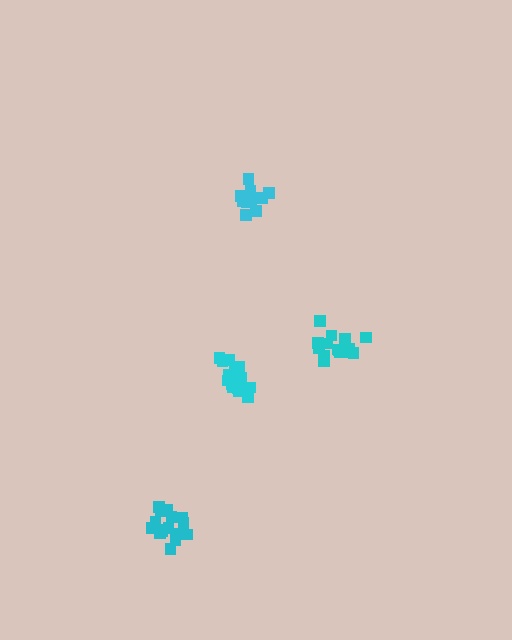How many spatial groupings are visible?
There are 4 spatial groupings.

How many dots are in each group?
Group 1: 16 dots, Group 2: 17 dots, Group 3: 17 dots, Group 4: 13 dots (63 total).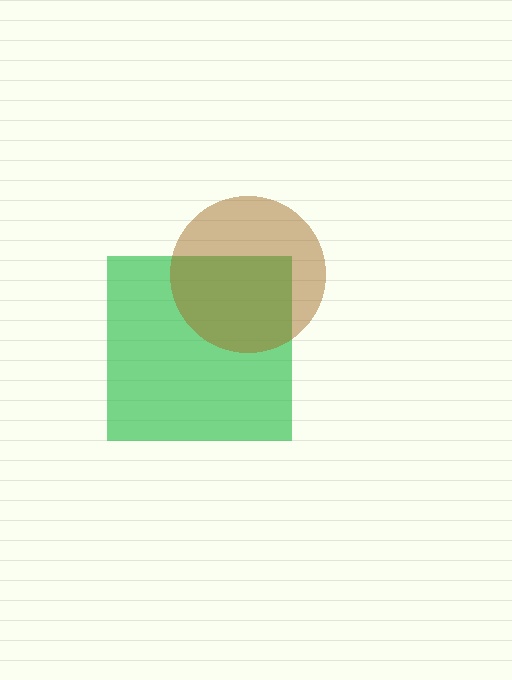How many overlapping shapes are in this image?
There are 2 overlapping shapes in the image.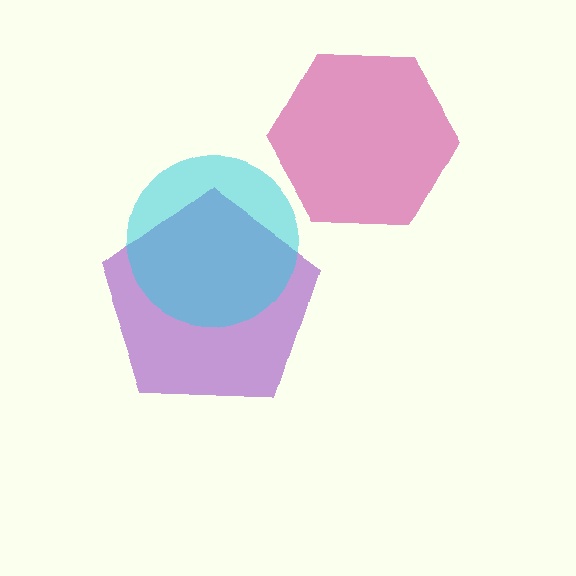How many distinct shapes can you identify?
There are 3 distinct shapes: a purple pentagon, a magenta hexagon, a cyan circle.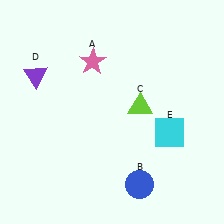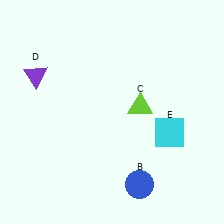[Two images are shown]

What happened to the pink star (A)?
The pink star (A) was removed in Image 2. It was in the top-left area of Image 1.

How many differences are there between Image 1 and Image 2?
There is 1 difference between the two images.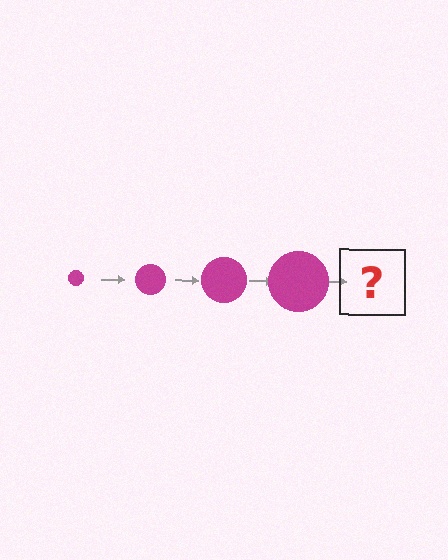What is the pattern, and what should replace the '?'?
The pattern is that the circle gets progressively larger each step. The '?' should be a magenta circle, larger than the previous one.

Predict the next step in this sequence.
The next step is a magenta circle, larger than the previous one.